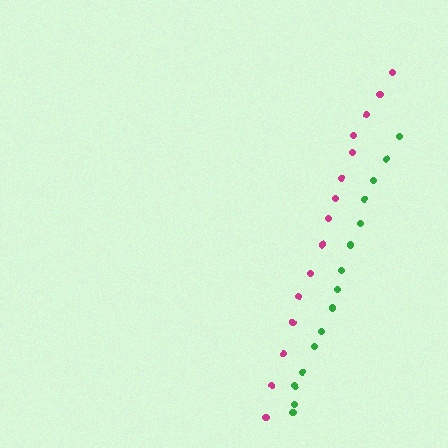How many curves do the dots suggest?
There are 2 distinct paths.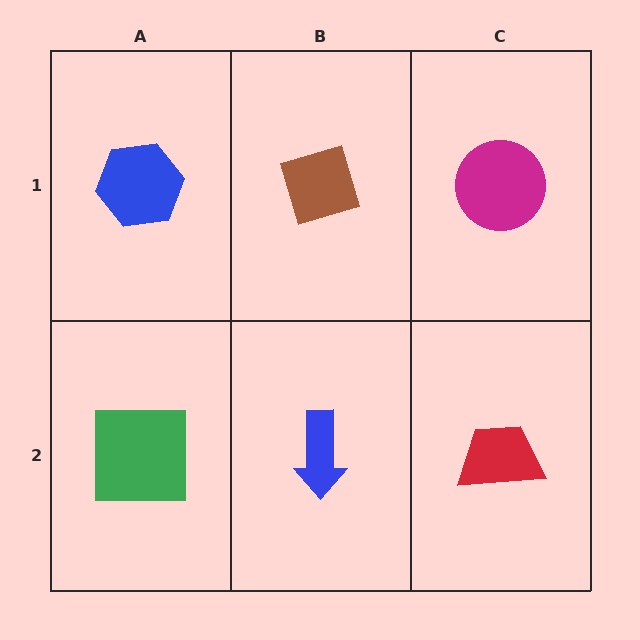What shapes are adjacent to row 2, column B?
A brown diamond (row 1, column B), a green square (row 2, column A), a red trapezoid (row 2, column C).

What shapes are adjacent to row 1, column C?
A red trapezoid (row 2, column C), a brown diamond (row 1, column B).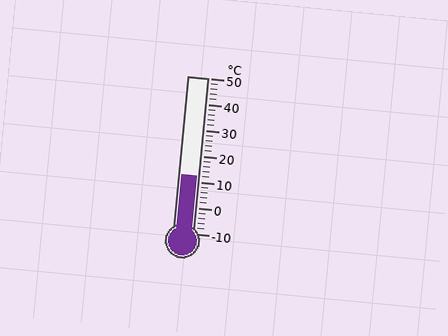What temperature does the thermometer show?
The thermometer shows approximately 12°C.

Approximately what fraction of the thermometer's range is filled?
The thermometer is filled to approximately 35% of its range.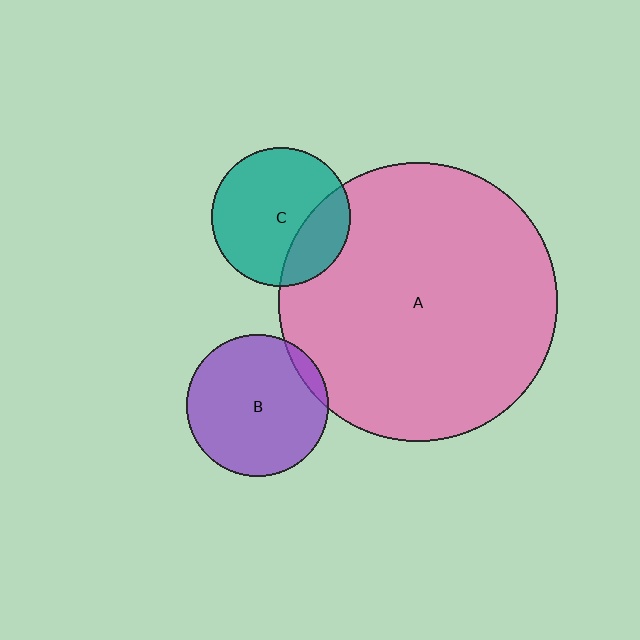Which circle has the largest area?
Circle A (pink).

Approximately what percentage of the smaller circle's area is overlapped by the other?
Approximately 25%.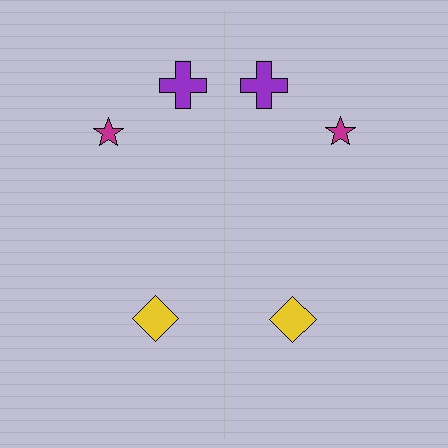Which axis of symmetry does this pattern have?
The pattern has a vertical axis of symmetry running through the center of the image.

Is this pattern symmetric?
Yes, this pattern has bilateral (reflection) symmetry.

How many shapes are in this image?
There are 6 shapes in this image.